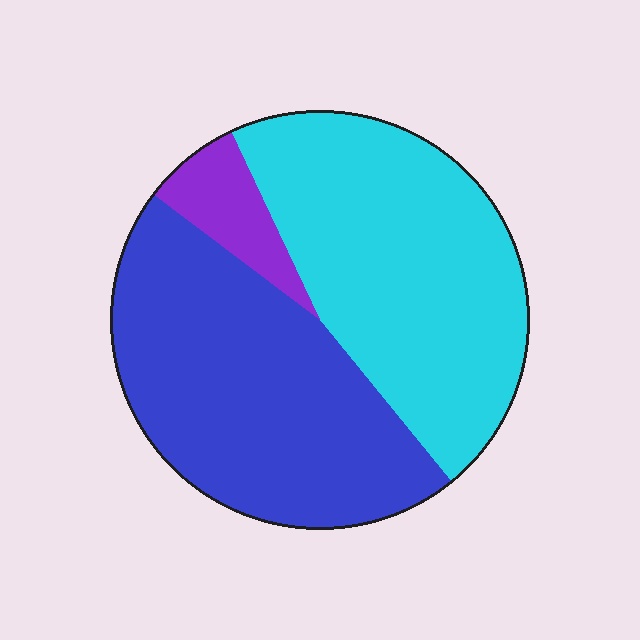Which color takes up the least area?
Purple, at roughly 10%.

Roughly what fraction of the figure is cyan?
Cyan covers about 45% of the figure.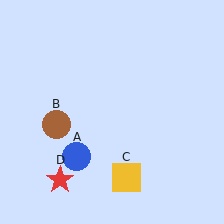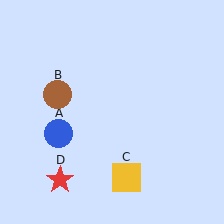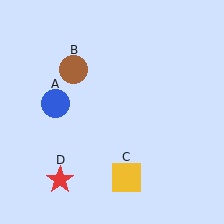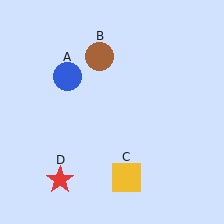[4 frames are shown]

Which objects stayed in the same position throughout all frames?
Yellow square (object C) and red star (object D) remained stationary.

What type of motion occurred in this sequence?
The blue circle (object A), brown circle (object B) rotated clockwise around the center of the scene.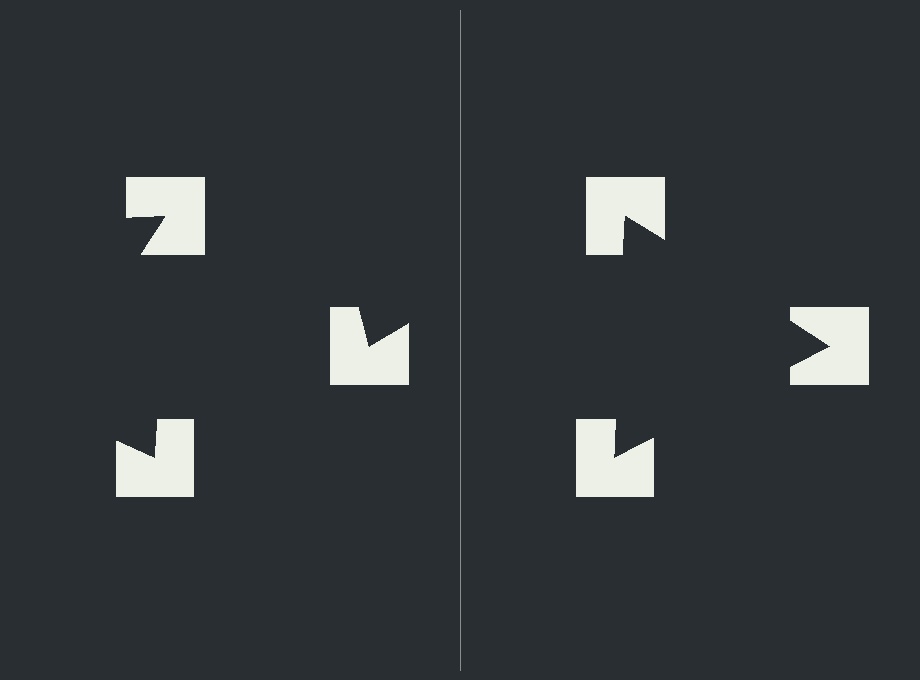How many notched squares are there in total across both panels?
6 — 3 on each side.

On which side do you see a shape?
An illusory triangle appears on the right side. On the left side the wedge cuts are rotated, so no coherent shape forms.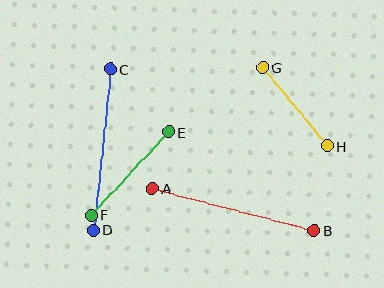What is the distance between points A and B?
The distance is approximately 167 pixels.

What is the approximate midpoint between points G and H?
The midpoint is at approximately (295, 107) pixels.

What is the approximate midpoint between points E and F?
The midpoint is at approximately (130, 174) pixels.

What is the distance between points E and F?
The distance is approximately 114 pixels.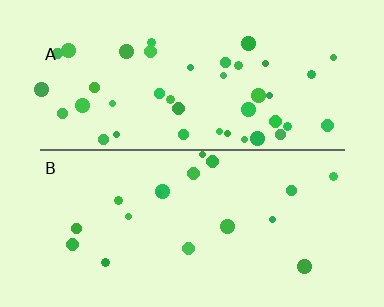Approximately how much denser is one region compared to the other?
Approximately 2.4× — region A over region B.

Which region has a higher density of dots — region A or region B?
A (the top).